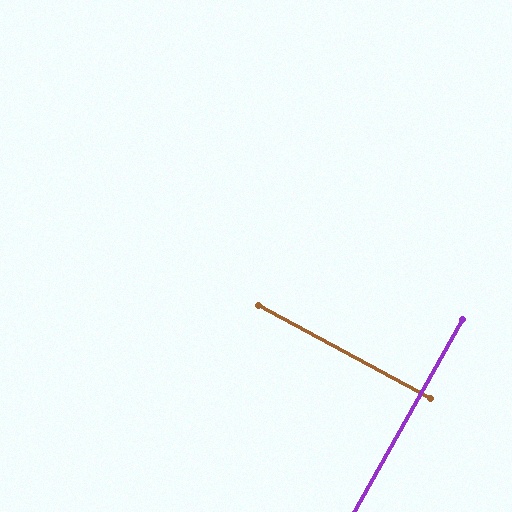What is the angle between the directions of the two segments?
Approximately 89 degrees.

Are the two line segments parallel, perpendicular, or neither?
Perpendicular — they meet at approximately 89°.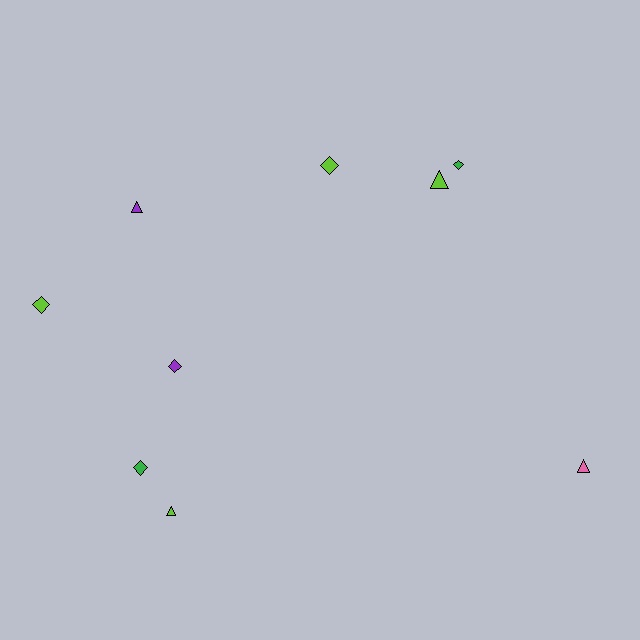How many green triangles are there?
There are no green triangles.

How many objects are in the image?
There are 9 objects.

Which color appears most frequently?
Lime, with 4 objects.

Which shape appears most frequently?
Diamond, with 5 objects.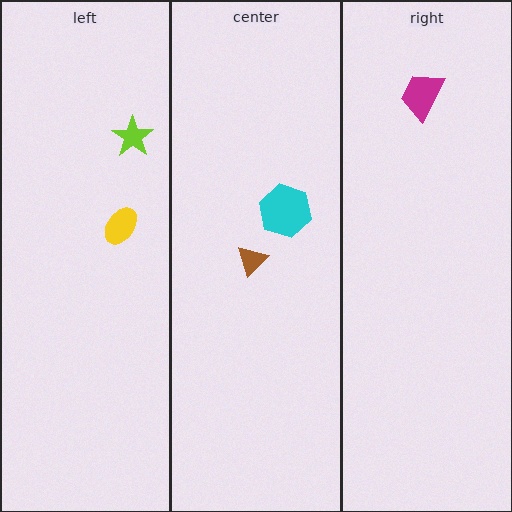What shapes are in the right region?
The magenta trapezoid.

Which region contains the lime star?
The left region.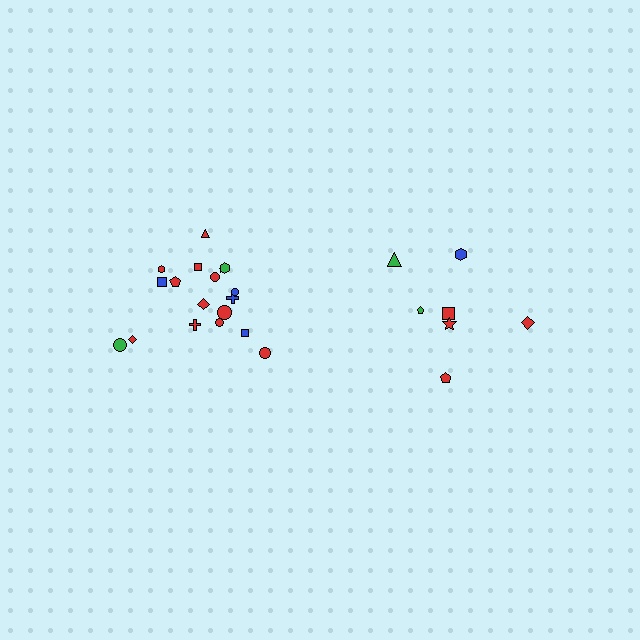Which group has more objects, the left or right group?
The left group.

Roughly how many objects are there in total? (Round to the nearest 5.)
Roughly 25 objects in total.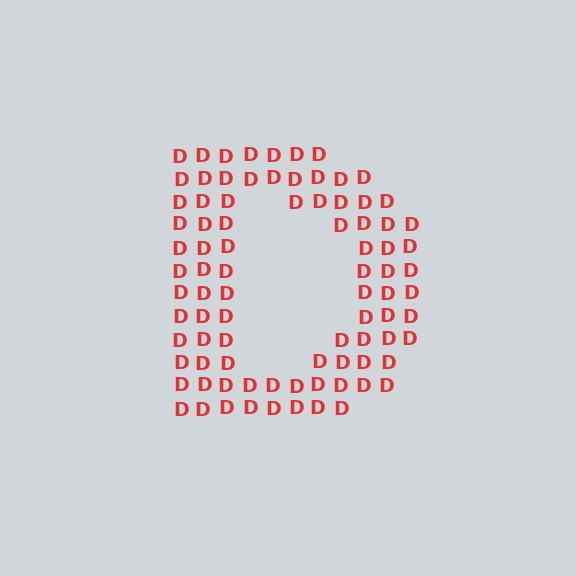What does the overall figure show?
The overall figure shows the letter D.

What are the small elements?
The small elements are letter D's.